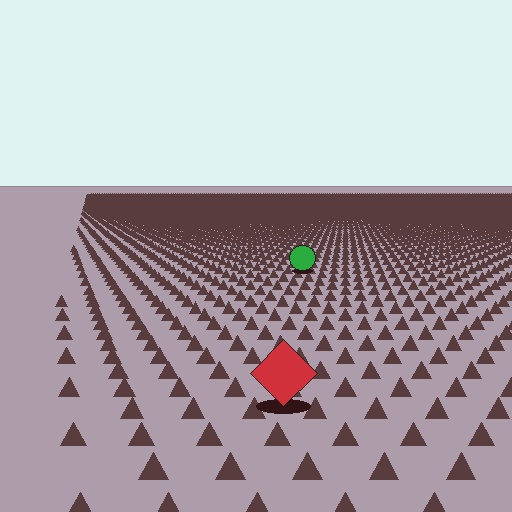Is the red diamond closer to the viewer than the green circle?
Yes. The red diamond is closer — you can tell from the texture gradient: the ground texture is coarser near it.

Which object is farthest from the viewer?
The green circle is farthest from the viewer. It appears smaller and the ground texture around it is denser.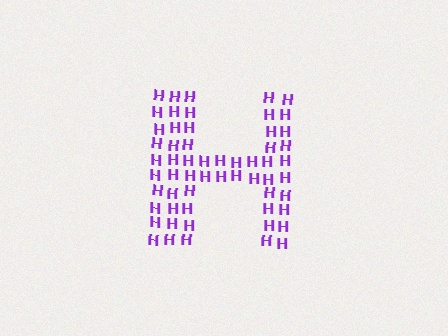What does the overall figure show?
The overall figure shows the letter H.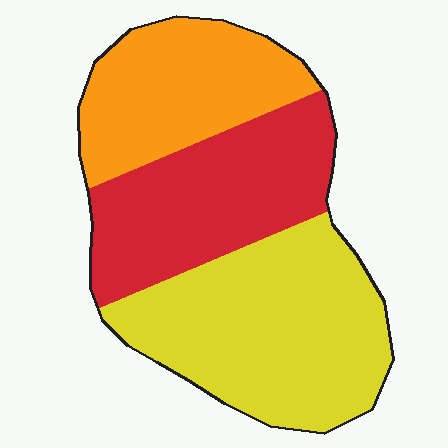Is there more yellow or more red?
Yellow.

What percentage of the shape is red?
Red takes up about one third (1/3) of the shape.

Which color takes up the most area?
Yellow, at roughly 40%.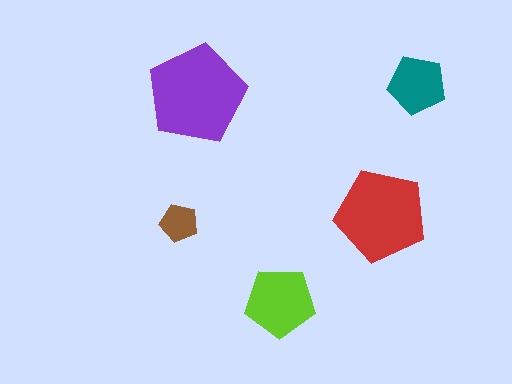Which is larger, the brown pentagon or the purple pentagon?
The purple one.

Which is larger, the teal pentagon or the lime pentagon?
The lime one.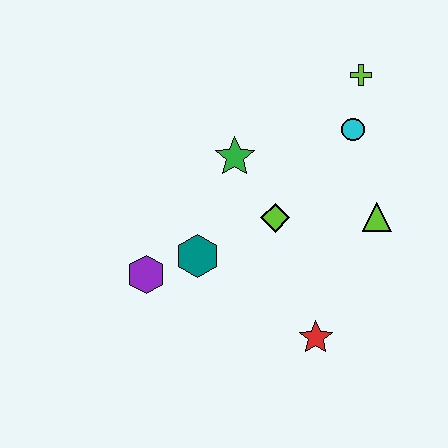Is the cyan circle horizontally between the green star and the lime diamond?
No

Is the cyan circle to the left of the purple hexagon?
No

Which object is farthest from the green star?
The red star is farthest from the green star.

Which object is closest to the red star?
The lime diamond is closest to the red star.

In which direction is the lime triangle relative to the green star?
The lime triangle is to the right of the green star.